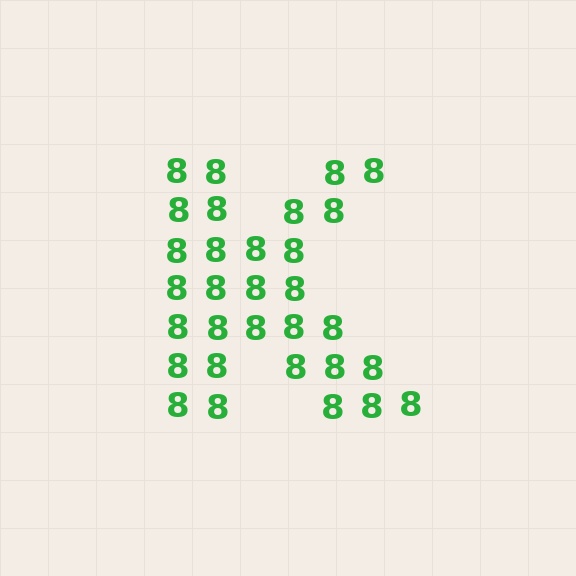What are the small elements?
The small elements are digit 8's.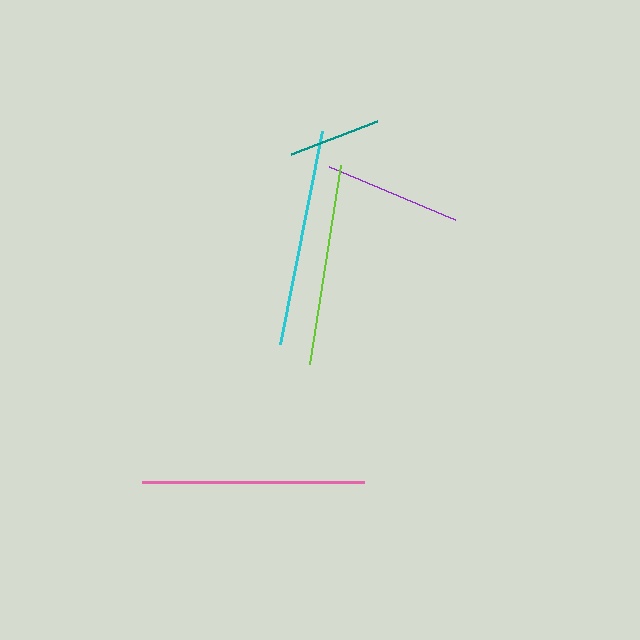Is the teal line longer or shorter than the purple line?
The purple line is longer than the teal line.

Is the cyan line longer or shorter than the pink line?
The pink line is longer than the cyan line.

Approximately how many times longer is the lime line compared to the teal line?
The lime line is approximately 2.2 times the length of the teal line.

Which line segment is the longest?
The pink line is the longest at approximately 222 pixels.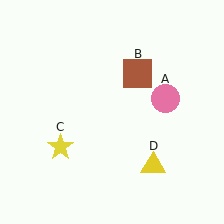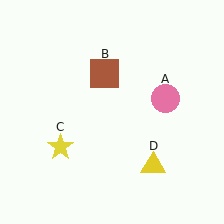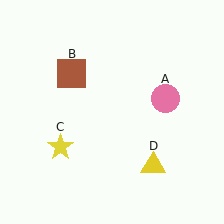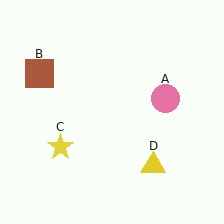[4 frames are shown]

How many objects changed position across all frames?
1 object changed position: brown square (object B).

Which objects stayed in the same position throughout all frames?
Pink circle (object A) and yellow star (object C) and yellow triangle (object D) remained stationary.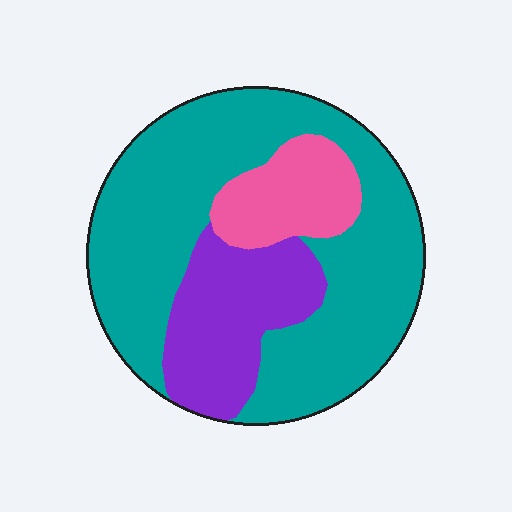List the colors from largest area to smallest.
From largest to smallest: teal, purple, pink.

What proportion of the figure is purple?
Purple takes up about one fifth (1/5) of the figure.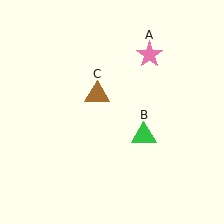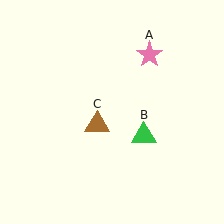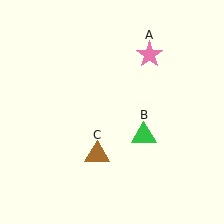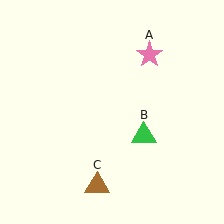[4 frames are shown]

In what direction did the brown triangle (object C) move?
The brown triangle (object C) moved down.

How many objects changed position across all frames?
1 object changed position: brown triangle (object C).